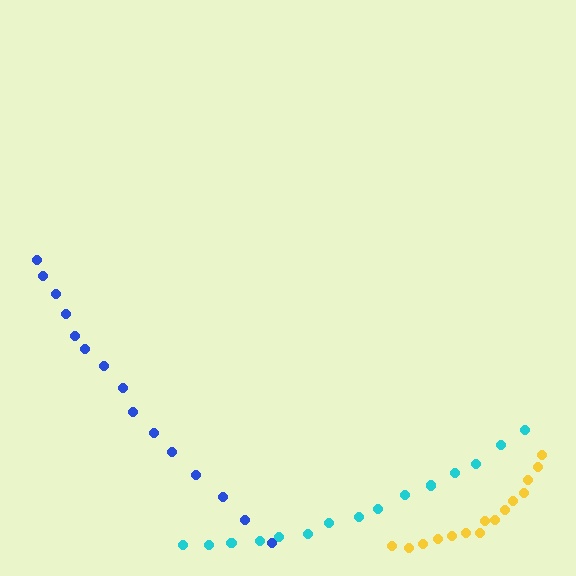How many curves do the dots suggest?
There are 3 distinct paths.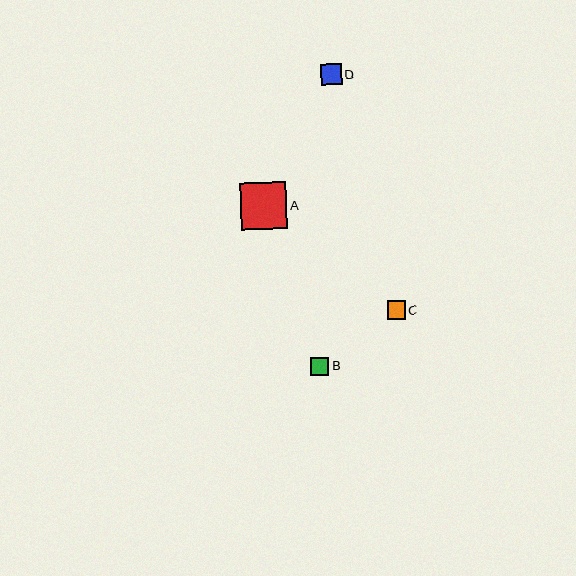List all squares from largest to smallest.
From largest to smallest: A, D, B, C.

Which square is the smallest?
Square C is the smallest with a size of approximately 18 pixels.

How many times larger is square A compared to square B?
Square A is approximately 2.5 times the size of square B.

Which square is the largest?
Square A is the largest with a size of approximately 47 pixels.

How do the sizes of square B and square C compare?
Square B and square C are approximately the same size.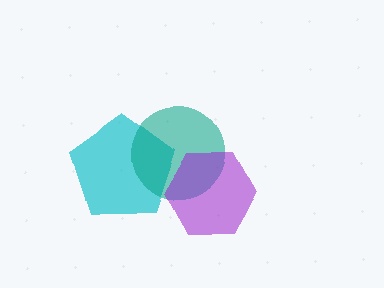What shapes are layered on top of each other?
The layered shapes are: a cyan pentagon, a teal circle, a purple hexagon.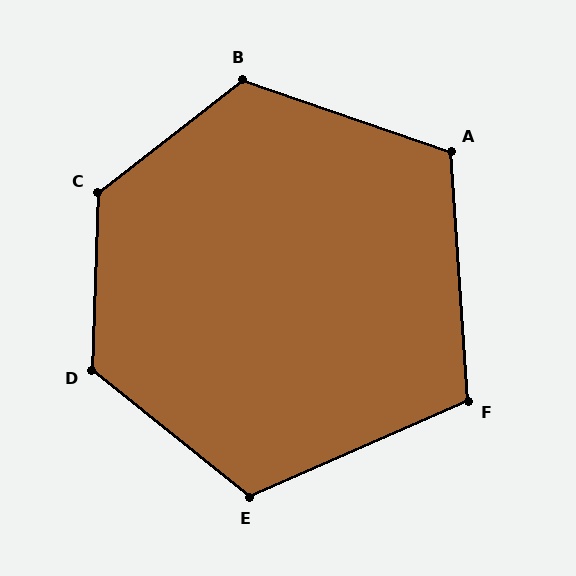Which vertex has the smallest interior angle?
F, at approximately 110 degrees.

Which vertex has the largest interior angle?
C, at approximately 130 degrees.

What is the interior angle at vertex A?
Approximately 113 degrees (obtuse).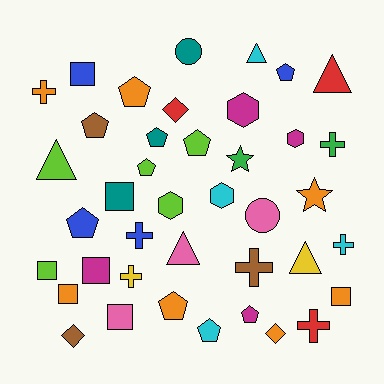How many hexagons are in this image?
There are 4 hexagons.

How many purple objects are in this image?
There are no purple objects.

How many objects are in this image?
There are 40 objects.